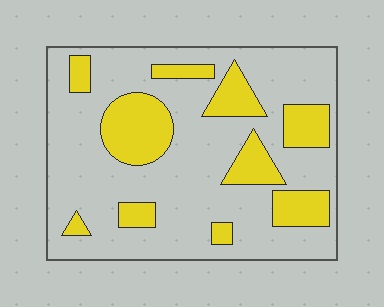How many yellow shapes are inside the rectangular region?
10.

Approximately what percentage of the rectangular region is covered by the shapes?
Approximately 25%.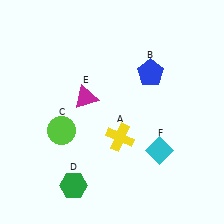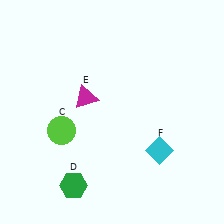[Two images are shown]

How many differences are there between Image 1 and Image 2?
There are 2 differences between the two images.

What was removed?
The blue pentagon (B), the yellow cross (A) were removed in Image 2.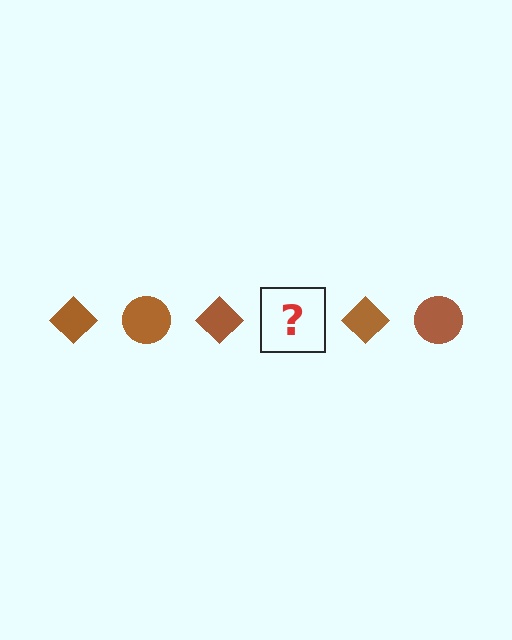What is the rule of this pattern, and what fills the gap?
The rule is that the pattern cycles through diamond, circle shapes in brown. The gap should be filled with a brown circle.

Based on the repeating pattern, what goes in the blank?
The blank should be a brown circle.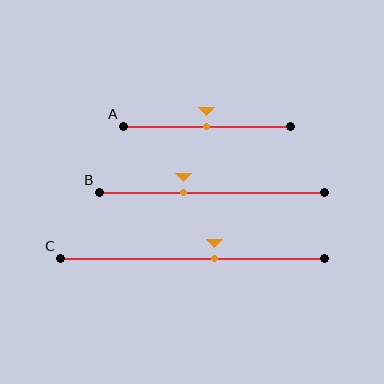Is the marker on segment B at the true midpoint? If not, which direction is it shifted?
No, the marker on segment B is shifted to the left by about 12% of the segment length.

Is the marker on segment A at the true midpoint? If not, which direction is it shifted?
Yes, the marker on segment A is at the true midpoint.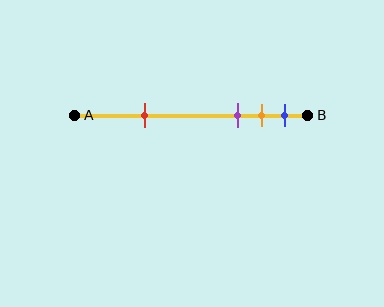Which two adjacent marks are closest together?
The orange and blue marks are the closest adjacent pair.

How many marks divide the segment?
There are 4 marks dividing the segment.